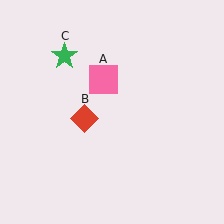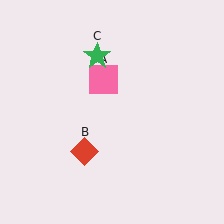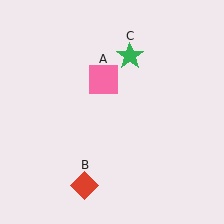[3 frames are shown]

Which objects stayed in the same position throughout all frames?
Pink square (object A) remained stationary.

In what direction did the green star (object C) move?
The green star (object C) moved right.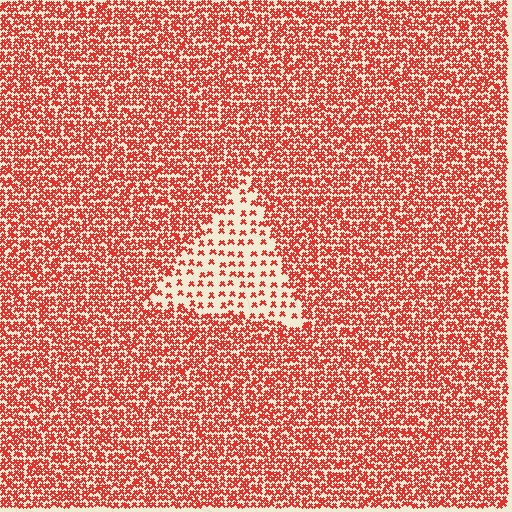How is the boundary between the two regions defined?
The boundary is defined by a change in element density (approximately 2.7x ratio). All elements are the same color, size, and shape.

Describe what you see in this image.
The image contains small red elements arranged at two different densities. A triangle-shaped region is visible where the elements are less densely packed than the surrounding area.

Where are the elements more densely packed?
The elements are more densely packed outside the triangle boundary.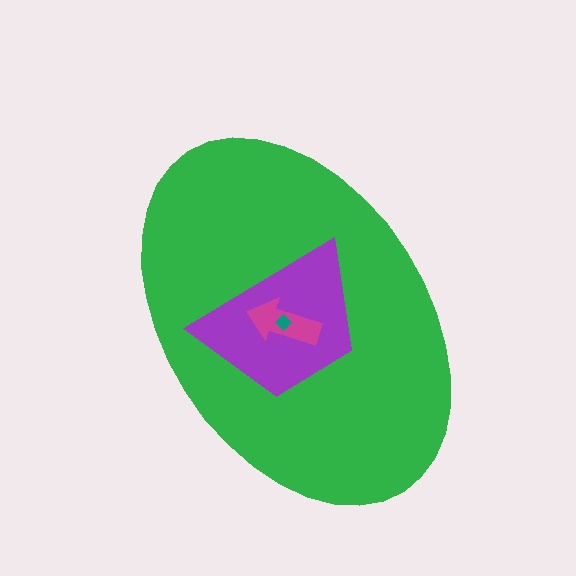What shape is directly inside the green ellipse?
The purple trapezoid.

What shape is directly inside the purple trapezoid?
The magenta arrow.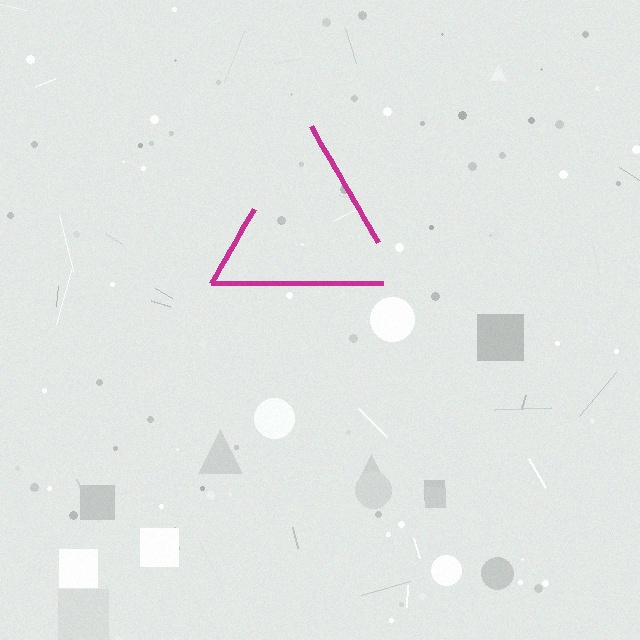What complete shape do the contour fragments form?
The contour fragments form a triangle.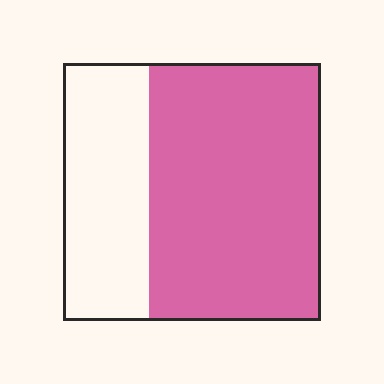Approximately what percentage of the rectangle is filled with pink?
Approximately 65%.